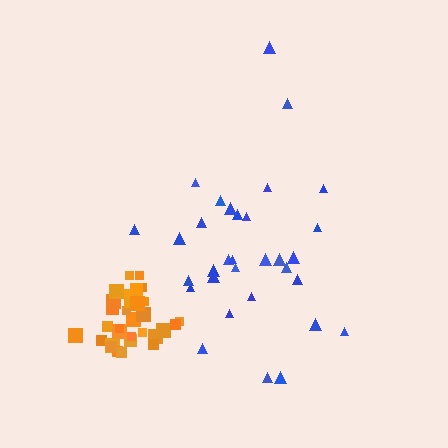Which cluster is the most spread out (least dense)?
Blue.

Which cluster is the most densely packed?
Orange.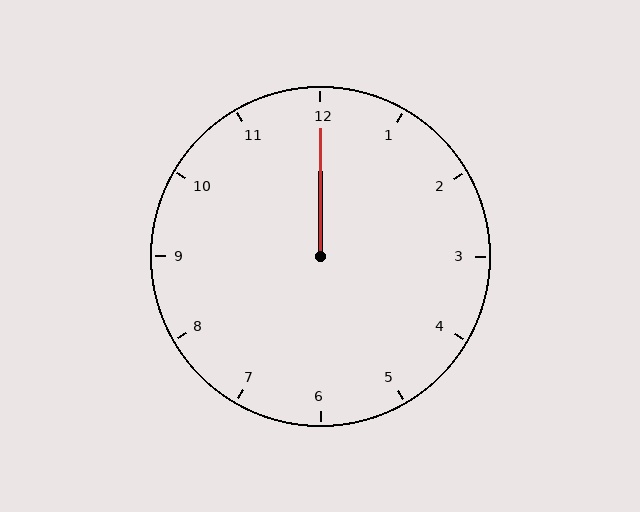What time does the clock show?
12:00.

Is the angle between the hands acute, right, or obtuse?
It is acute.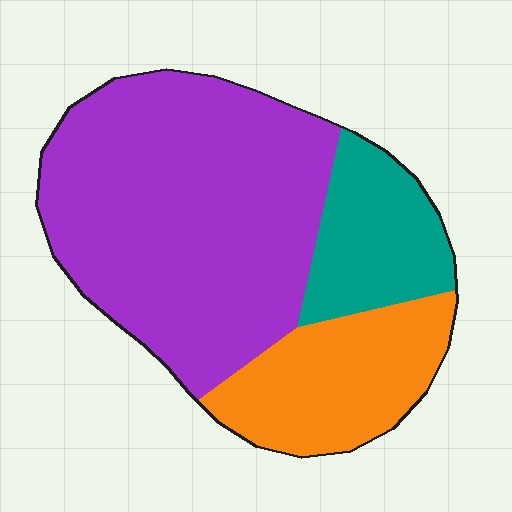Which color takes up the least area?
Teal, at roughly 15%.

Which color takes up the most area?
Purple, at roughly 60%.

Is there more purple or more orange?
Purple.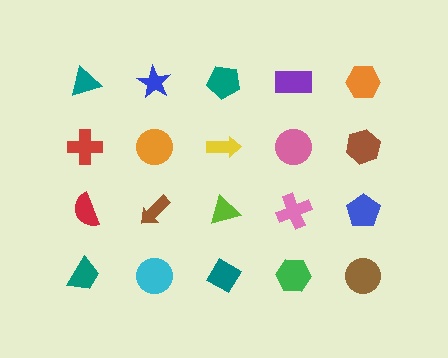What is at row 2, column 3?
A yellow arrow.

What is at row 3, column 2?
A brown arrow.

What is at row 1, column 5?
An orange hexagon.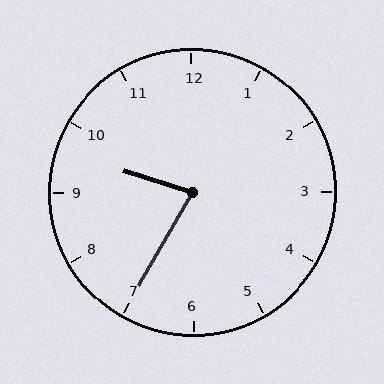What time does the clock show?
9:35.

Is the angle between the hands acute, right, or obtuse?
It is acute.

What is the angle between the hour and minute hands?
Approximately 78 degrees.